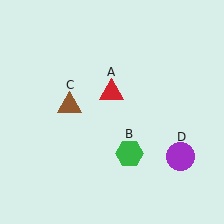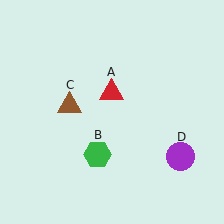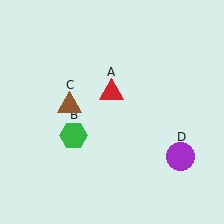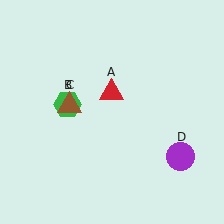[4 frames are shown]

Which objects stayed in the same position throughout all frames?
Red triangle (object A) and brown triangle (object C) and purple circle (object D) remained stationary.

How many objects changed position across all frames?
1 object changed position: green hexagon (object B).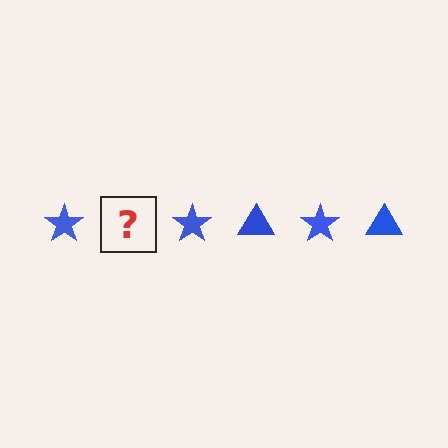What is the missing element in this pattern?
The missing element is a blue triangle.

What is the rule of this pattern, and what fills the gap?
The rule is that the pattern cycles through star, triangle shapes in blue. The gap should be filled with a blue triangle.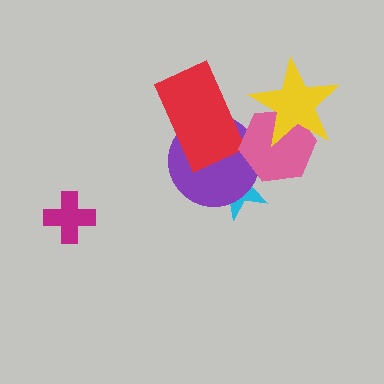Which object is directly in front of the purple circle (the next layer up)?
The red rectangle is directly in front of the purple circle.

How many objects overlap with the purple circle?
3 objects overlap with the purple circle.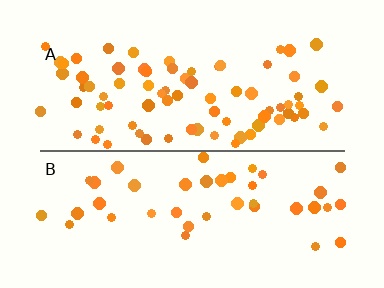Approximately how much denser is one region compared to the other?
Approximately 1.8× — region A over region B.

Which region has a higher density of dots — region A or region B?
A (the top).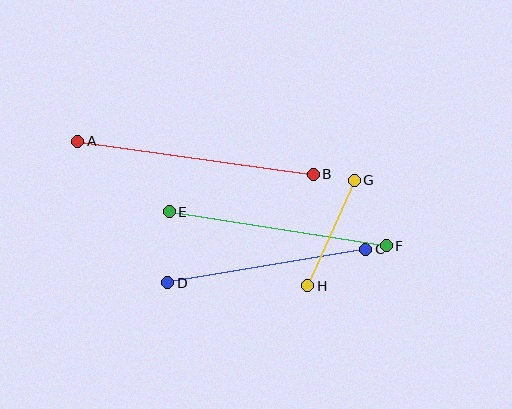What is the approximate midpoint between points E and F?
The midpoint is at approximately (278, 229) pixels.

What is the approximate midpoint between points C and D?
The midpoint is at approximately (267, 266) pixels.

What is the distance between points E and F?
The distance is approximately 220 pixels.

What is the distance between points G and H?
The distance is approximately 115 pixels.